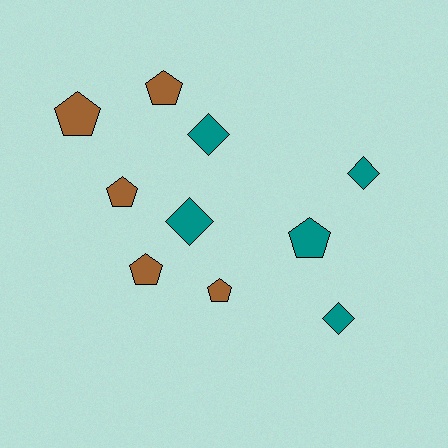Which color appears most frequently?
Brown, with 5 objects.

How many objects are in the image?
There are 10 objects.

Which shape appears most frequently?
Pentagon, with 6 objects.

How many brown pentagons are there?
There are 5 brown pentagons.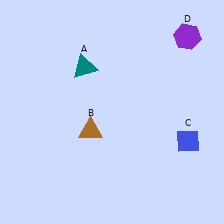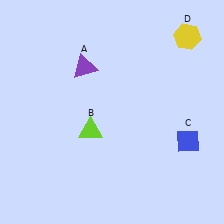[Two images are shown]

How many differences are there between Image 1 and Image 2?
There are 3 differences between the two images.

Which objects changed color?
A changed from teal to purple. B changed from brown to lime. D changed from purple to yellow.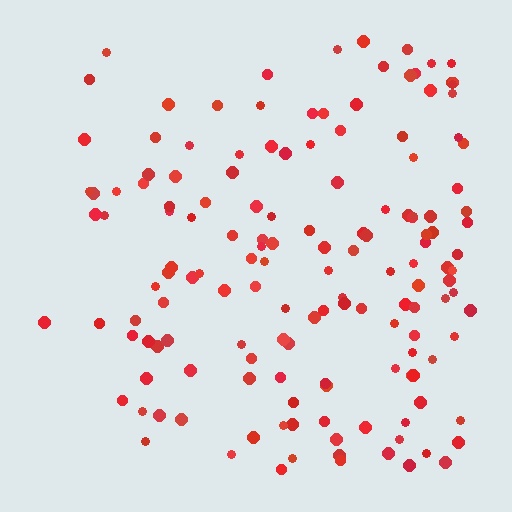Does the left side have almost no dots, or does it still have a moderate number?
Still a moderate number, just noticeably fewer than the right.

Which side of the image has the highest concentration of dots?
The right.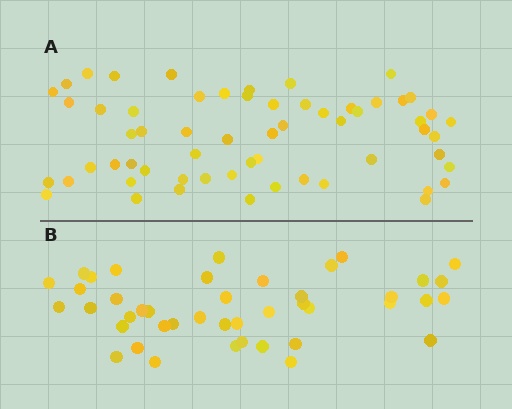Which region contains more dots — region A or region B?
Region A (the top region) has more dots.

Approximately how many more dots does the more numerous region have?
Region A has approximately 15 more dots than region B.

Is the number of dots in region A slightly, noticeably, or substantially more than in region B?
Region A has noticeably more, but not dramatically so. The ratio is roughly 1.4 to 1.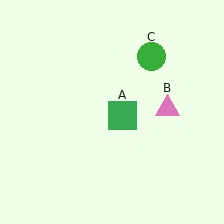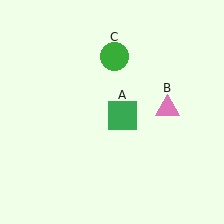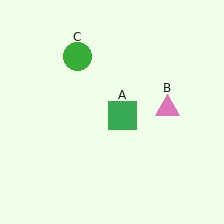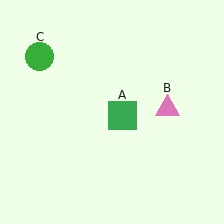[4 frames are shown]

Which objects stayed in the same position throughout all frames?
Green square (object A) and pink triangle (object B) remained stationary.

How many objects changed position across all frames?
1 object changed position: green circle (object C).